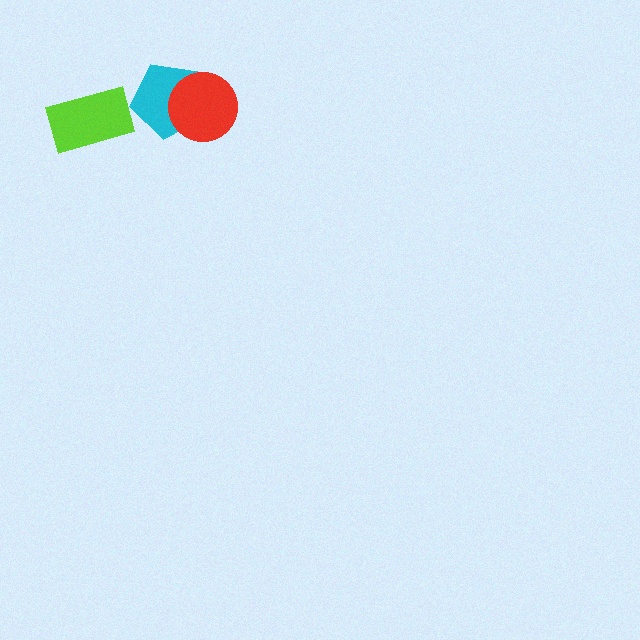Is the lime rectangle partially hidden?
No, no other shape covers it.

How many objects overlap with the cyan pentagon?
1 object overlaps with the cyan pentagon.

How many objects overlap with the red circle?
1 object overlaps with the red circle.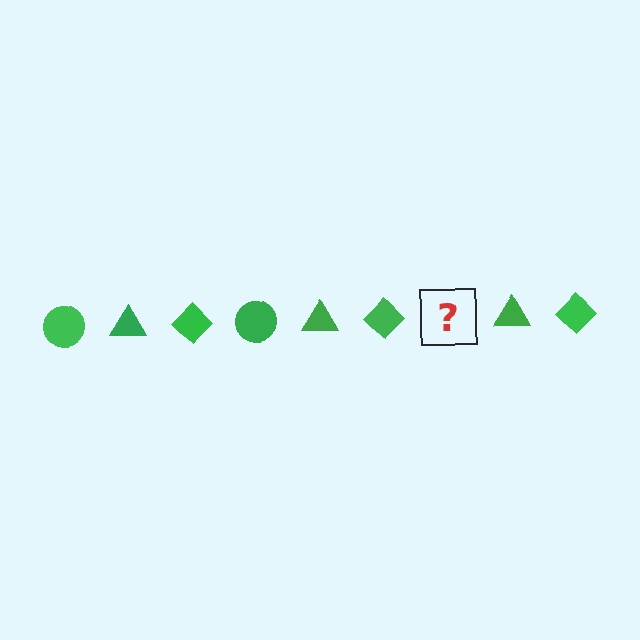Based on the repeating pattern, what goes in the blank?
The blank should be a green circle.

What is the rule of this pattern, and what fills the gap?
The rule is that the pattern cycles through circle, triangle, diamond shapes in green. The gap should be filled with a green circle.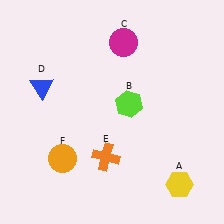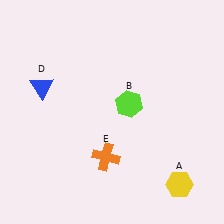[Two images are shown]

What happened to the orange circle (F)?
The orange circle (F) was removed in Image 2. It was in the bottom-left area of Image 1.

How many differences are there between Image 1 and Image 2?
There are 2 differences between the two images.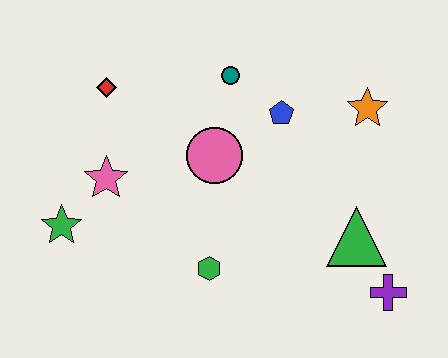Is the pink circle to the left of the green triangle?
Yes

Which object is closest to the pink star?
The green star is closest to the pink star.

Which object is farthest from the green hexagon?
The orange star is farthest from the green hexagon.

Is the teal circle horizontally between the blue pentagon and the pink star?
Yes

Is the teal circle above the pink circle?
Yes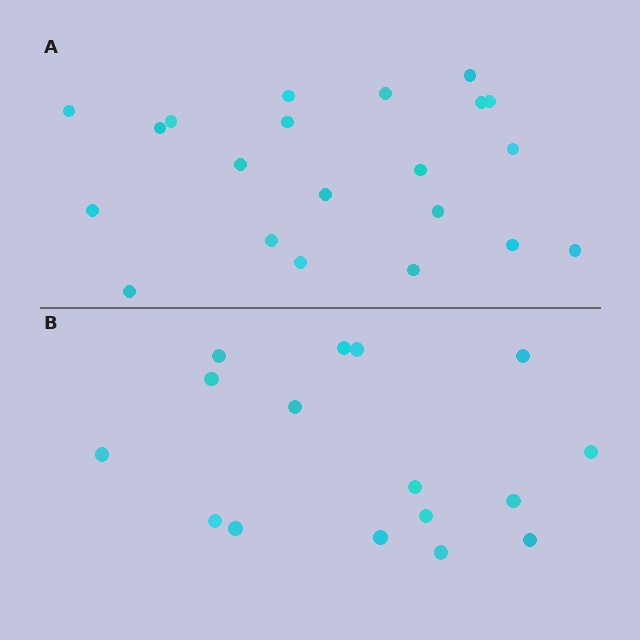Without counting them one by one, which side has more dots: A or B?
Region A (the top region) has more dots.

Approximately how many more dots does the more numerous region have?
Region A has about 5 more dots than region B.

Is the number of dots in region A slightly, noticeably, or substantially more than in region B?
Region A has noticeably more, but not dramatically so. The ratio is roughly 1.3 to 1.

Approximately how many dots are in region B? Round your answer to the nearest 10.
About 20 dots. (The exact count is 16, which rounds to 20.)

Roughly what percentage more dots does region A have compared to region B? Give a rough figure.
About 30% more.